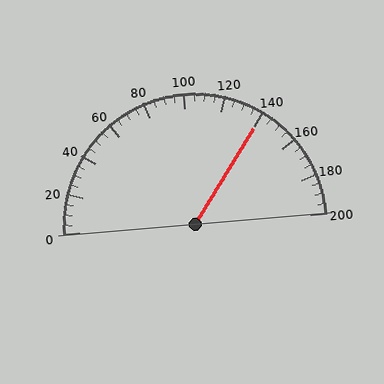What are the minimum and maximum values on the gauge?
The gauge ranges from 0 to 200.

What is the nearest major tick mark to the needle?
The nearest major tick mark is 140.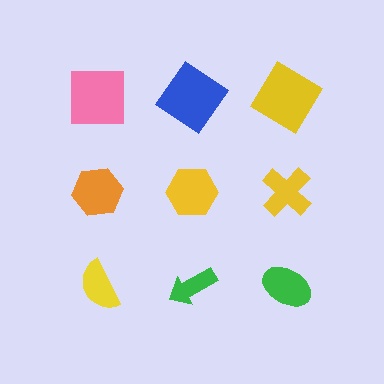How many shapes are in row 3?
3 shapes.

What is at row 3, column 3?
A green ellipse.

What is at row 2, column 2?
A yellow hexagon.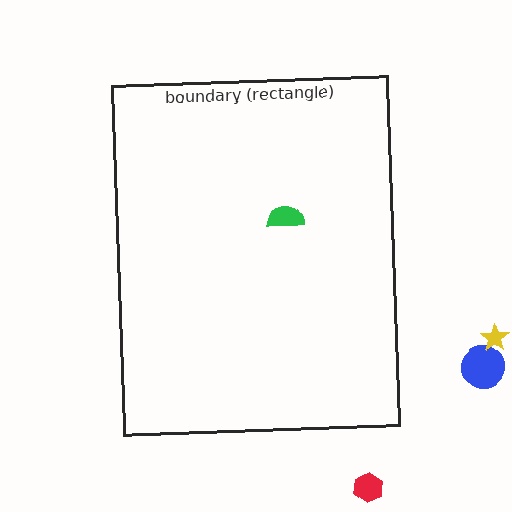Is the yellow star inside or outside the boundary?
Outside.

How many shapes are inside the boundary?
1 inside, 3 outside.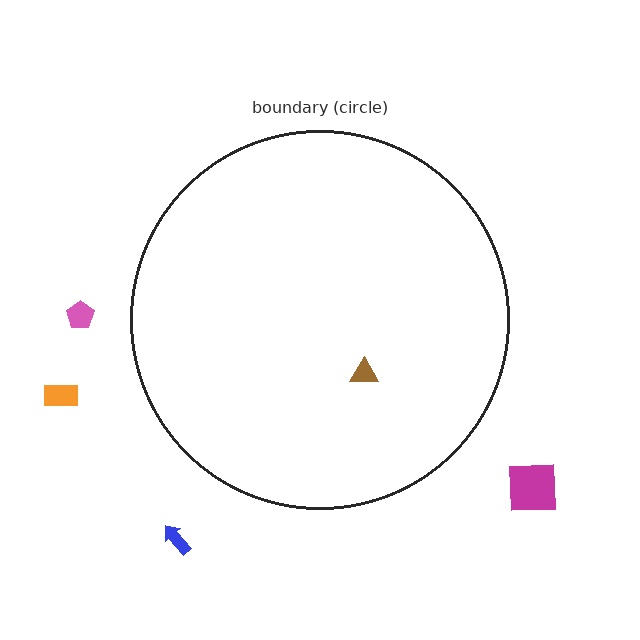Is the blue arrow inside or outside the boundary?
Outside.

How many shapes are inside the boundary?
1 inside, 4 outside.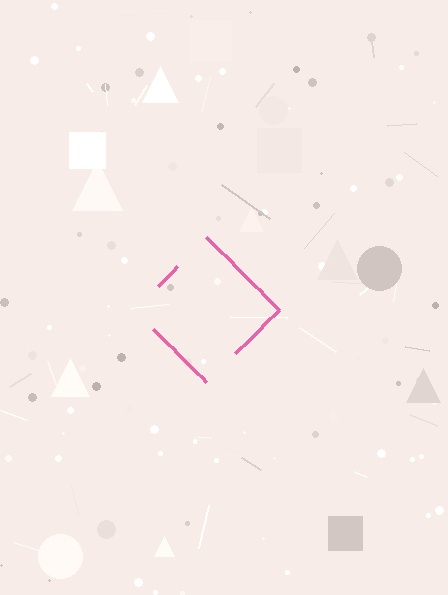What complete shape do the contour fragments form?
The contour fragments form a diamond.